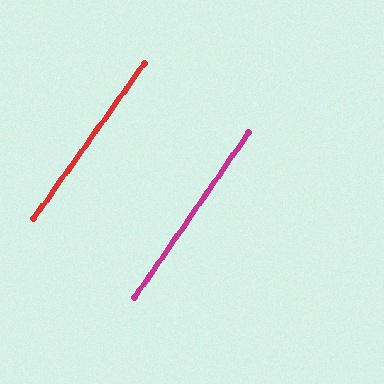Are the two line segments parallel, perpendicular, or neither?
Parallel — their directions differ by only 0.6°.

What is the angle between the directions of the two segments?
Approximately 1 degree.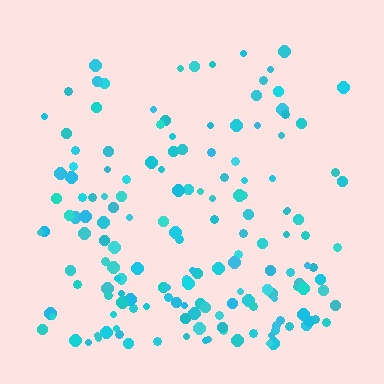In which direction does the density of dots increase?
From top to bottom, with the bottom side densest.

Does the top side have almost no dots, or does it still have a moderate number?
Still a moderate number, just noticeably fewer than the bottom.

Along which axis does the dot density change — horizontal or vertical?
Vertical.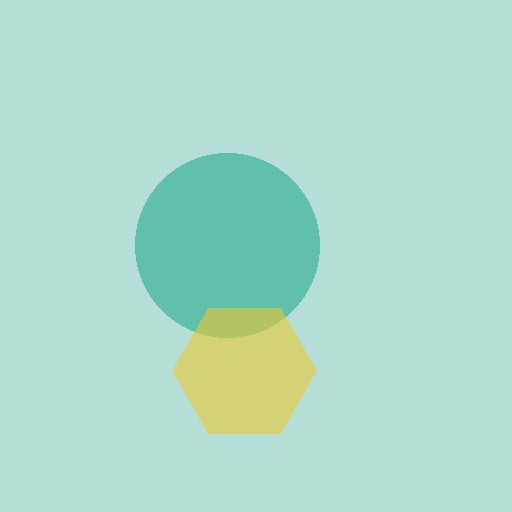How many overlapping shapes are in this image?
There are 2 overlapping shapes in the image.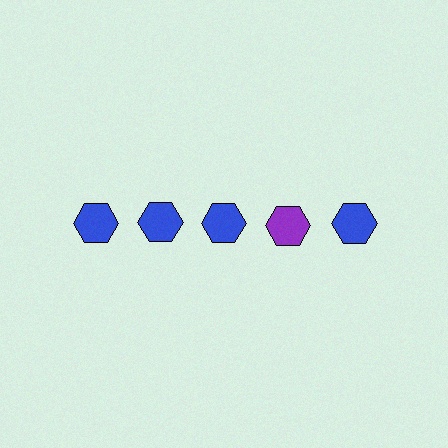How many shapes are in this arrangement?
There are 5 shapes arranged in a grid pattern.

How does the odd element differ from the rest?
It has a different color: purple instead of blue.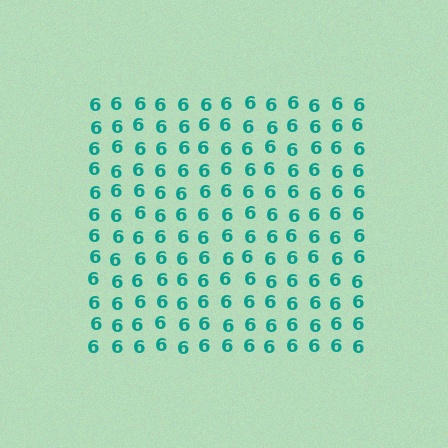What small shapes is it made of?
It is made of small digit 6's.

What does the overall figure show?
The overall figure shows a square.